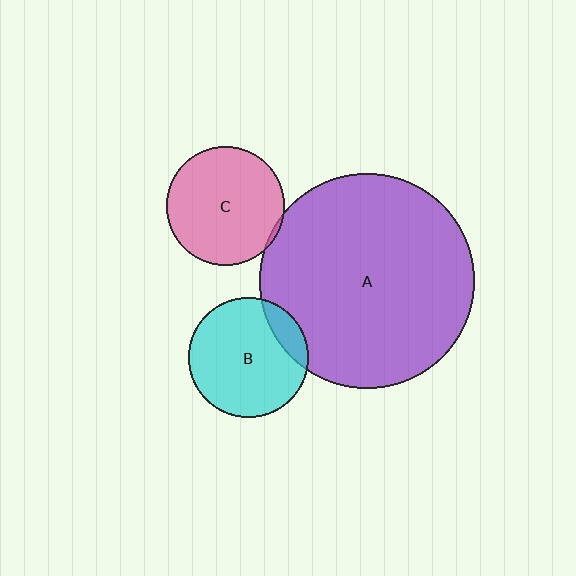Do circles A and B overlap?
Yes.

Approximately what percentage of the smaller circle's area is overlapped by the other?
Approximately 15%.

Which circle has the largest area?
Circle A (purple).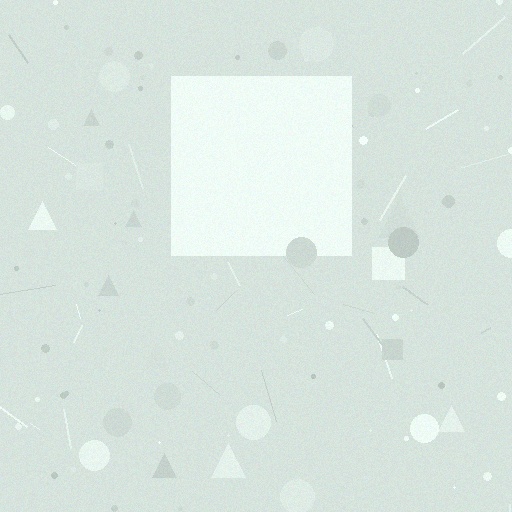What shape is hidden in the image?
A square is hidden in the image.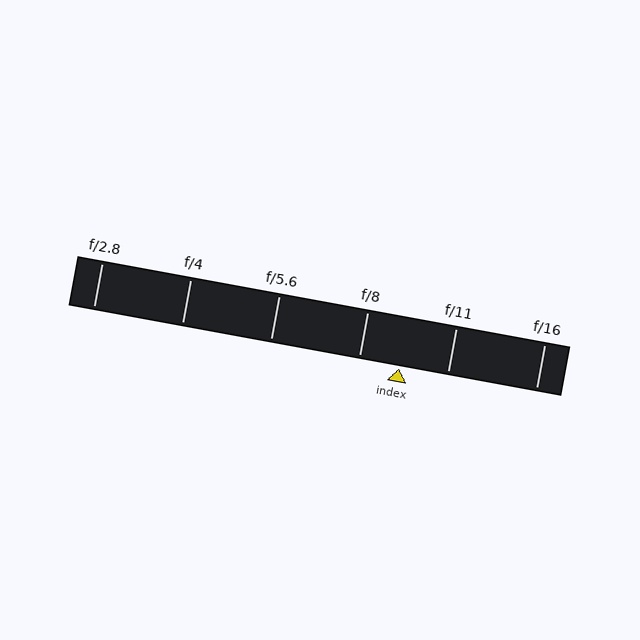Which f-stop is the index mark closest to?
The index mark is closest to f/8.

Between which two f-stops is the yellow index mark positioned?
The index mark is between f/8 and f/11.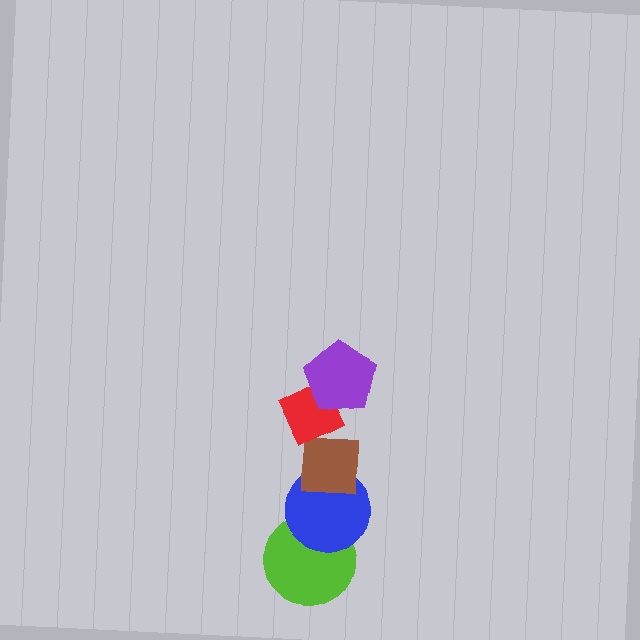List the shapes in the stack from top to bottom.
From top to bottom: the purple pentagon, the red diamond, the brown square, the blue circle, the lime circle.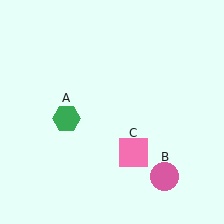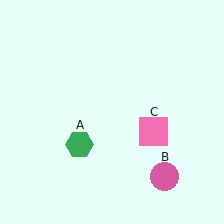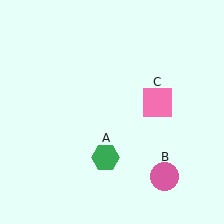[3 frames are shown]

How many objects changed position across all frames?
2 objects changed position: green hexagon (object A), pink square (object C).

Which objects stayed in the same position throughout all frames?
Pink circle (object B) remained stationary.